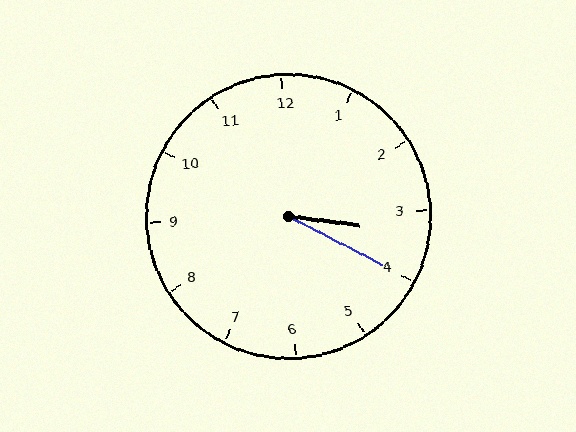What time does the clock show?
3:20.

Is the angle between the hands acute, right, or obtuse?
It is acute.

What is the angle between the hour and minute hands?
Approximately 20 degrees.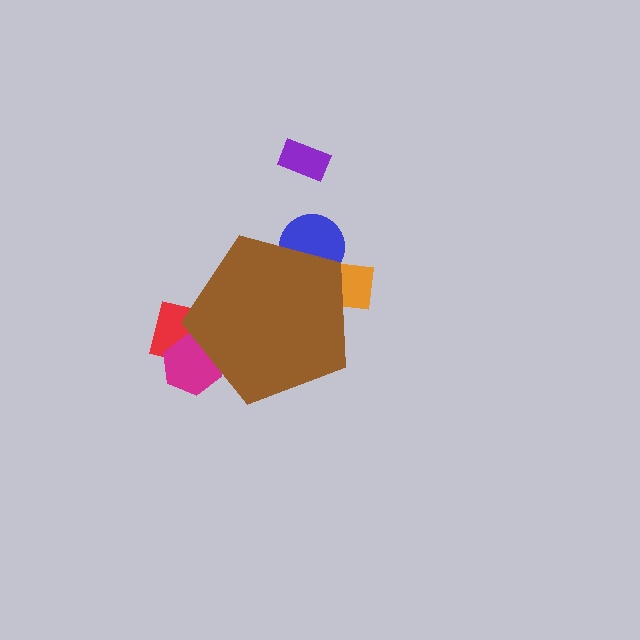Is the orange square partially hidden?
Yes, the orange square is partially hidden behind the brown pentagon.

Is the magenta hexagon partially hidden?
Yes, the magenta hexagon is partially hidden behind the brown pentagon.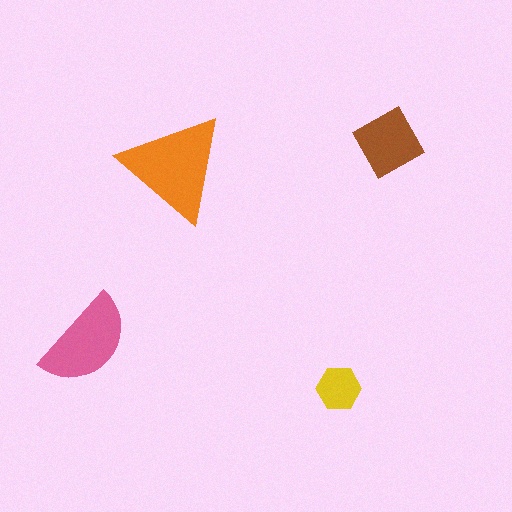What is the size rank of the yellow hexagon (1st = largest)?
4th.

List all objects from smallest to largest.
The yellow hexagon, the brown diamond, the pink semicircle, the orange triangle.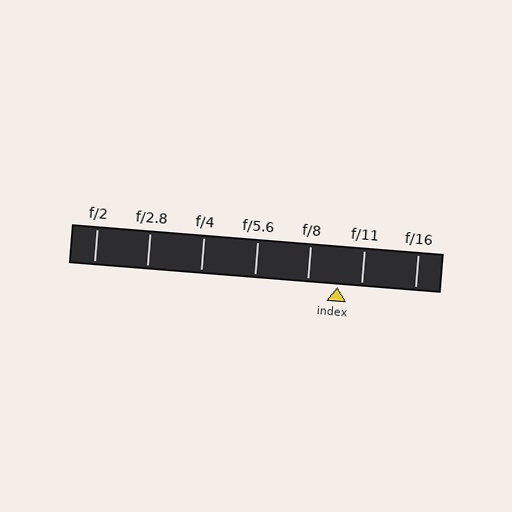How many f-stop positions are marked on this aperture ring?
There are 7 f-stop positions marked.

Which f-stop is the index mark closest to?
The index mark is closest to f/11.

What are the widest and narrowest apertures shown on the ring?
The widest aperture shown is f/2 and the narrowest is f/16.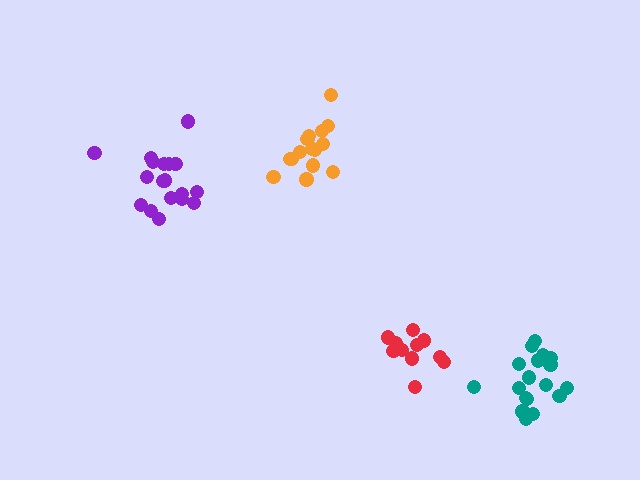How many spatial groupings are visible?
There are 4 spatial groupings.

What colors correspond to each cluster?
The clusters are colored: red, purple, teal, orange.